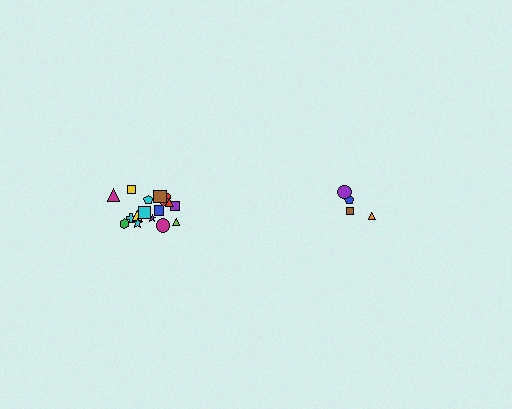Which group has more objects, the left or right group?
The left group.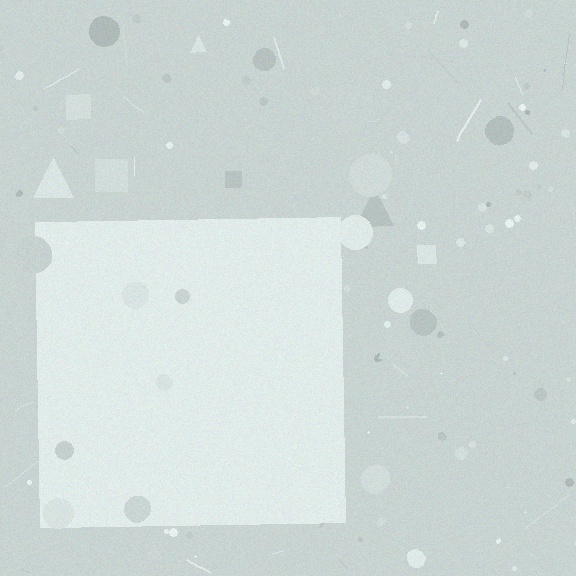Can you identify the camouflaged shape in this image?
The camouflaged shape is a square.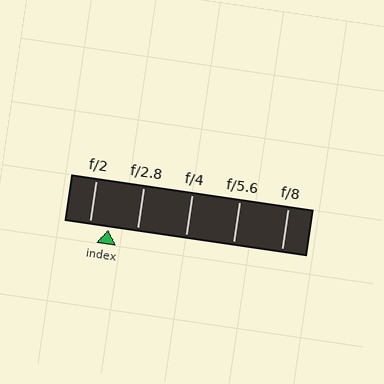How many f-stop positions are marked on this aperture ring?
There are 5 f-stop positions marked.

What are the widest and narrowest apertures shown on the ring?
The widest aperture shown is f/2 and the narrowest is f/8.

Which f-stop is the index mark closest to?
The index mark is closest to f/2.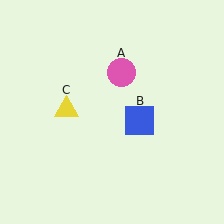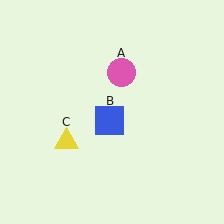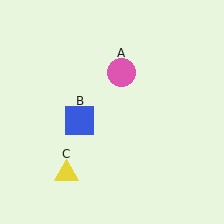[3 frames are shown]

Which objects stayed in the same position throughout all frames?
Pink circle (object A) remained stationary.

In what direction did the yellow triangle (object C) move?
The yellow triangle (object C) moved down.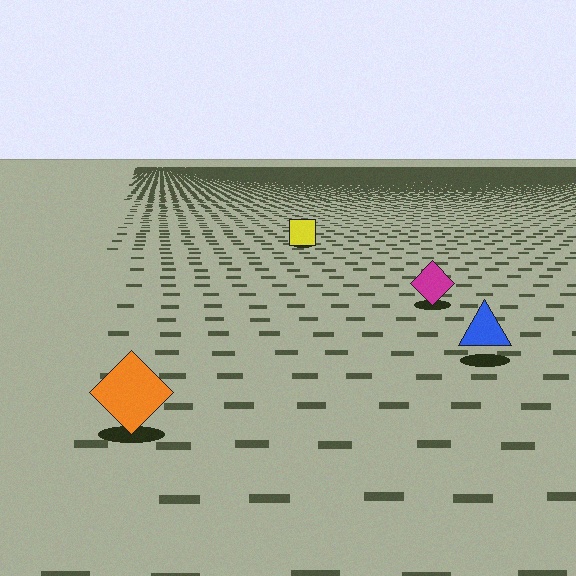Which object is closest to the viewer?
The orange diamond is closest. The texture marks near it are larger and more spread out.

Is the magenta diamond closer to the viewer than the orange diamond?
No. The orange diamond is closer — you can tell from the texture gradient: the ground texture is coarser near it.